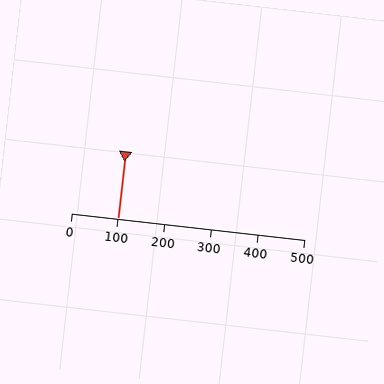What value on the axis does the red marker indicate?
The marker indicates approximately 100.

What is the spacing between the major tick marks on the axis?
The major ticks are spaced 100 apart.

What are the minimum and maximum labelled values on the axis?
The axis runs from 0 to 500.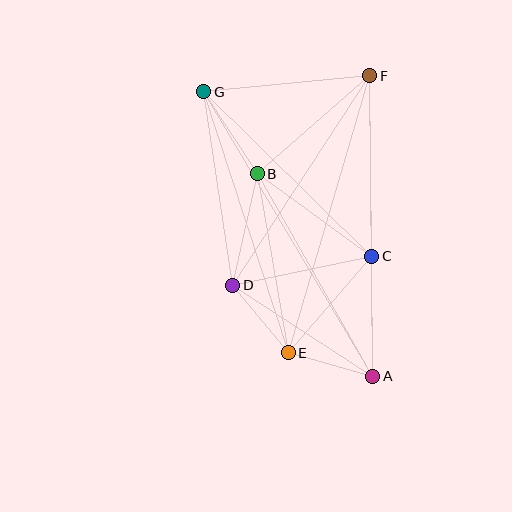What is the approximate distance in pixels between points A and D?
The distance between A and D is approximately 167 pixels.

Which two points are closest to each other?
Points A and E are closest to each other.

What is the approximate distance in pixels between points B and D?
The distance between B and D is approximately 114 pixels.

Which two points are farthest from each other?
Points A and G are farthest from each other.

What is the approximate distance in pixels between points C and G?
The distance between C and G is approximately 235 pixels.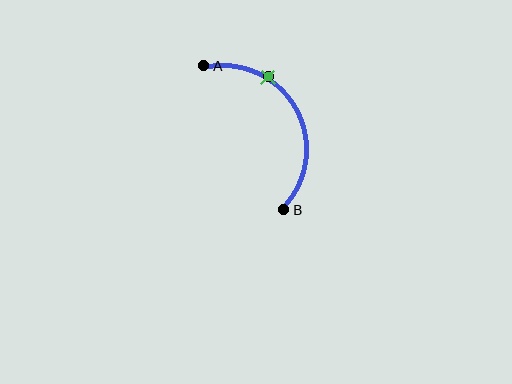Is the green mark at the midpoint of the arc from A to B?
No. The green mark lies on the arc but is closer to endpoint A. The arc midpoint would be at the point on the curve equidistant along the arc from both A and B.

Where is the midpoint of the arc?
The arc midpoint is the point on the curve farthest from the straight line joining A and B. It sits to the right of that line.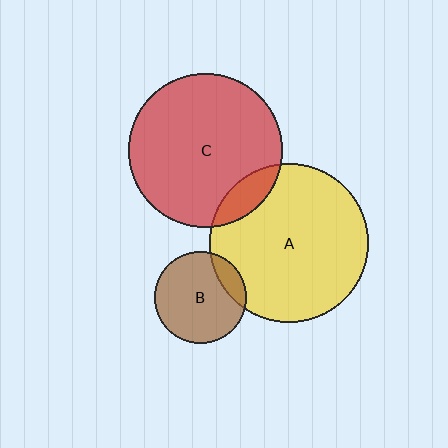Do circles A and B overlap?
Yes.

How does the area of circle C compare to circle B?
Approximately 2.8 times.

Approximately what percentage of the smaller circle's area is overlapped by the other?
Approximately 15%.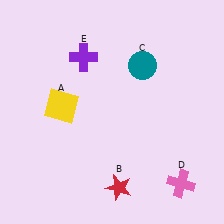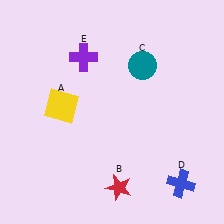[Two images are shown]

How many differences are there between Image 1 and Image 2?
There is 1 difference between the two images.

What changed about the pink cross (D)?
In Image 1, D is pink. In Image 2, it changed to blue.